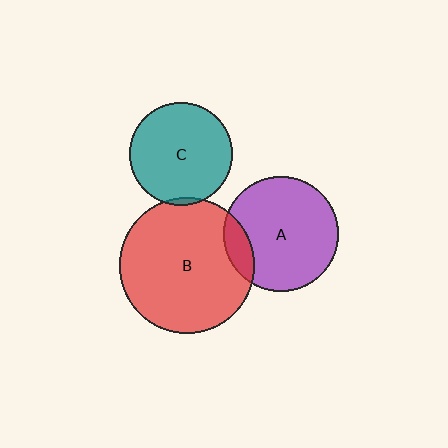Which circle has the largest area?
Circle B (red).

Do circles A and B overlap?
Yes.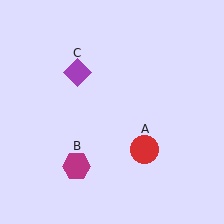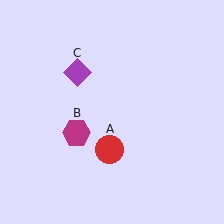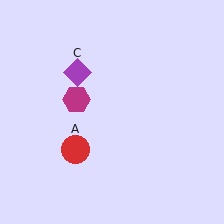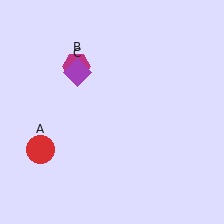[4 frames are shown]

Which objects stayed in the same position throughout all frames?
Purple diamond (object C) remained stationary.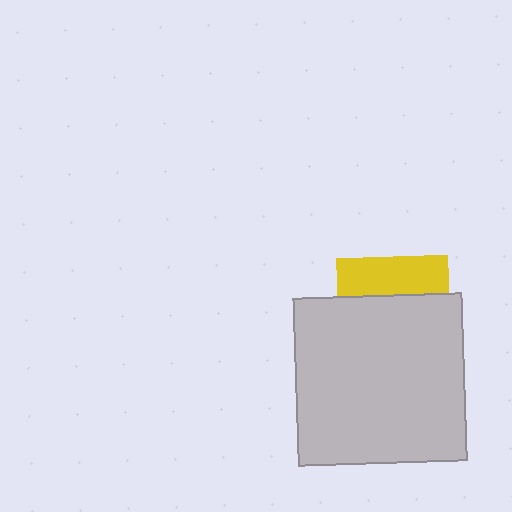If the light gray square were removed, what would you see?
You would see the complete yellow square.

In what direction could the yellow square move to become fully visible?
The yellow square could move up. That would shift it out from behind the light gray square entirely.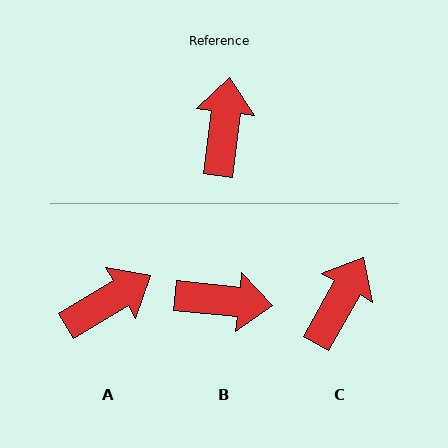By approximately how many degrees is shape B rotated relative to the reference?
Approximately 89 degrees clockwise.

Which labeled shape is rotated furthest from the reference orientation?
B, about 89 degrees away.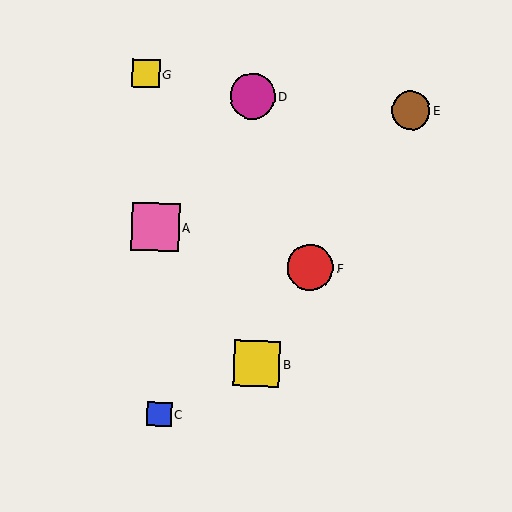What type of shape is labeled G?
Shape G is a yellow square.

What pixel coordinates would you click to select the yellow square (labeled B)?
Click at (257, 364) to select the yellow square B.